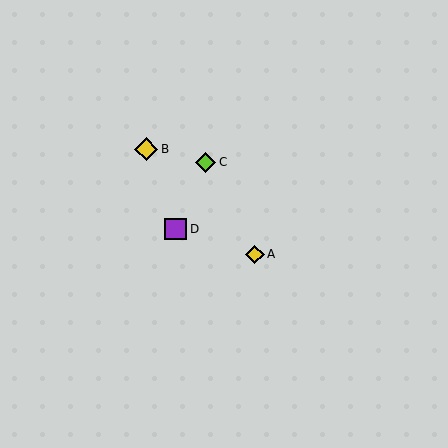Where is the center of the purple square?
The center of the purple square is at (176, 229).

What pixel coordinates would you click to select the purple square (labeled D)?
Click at (176, 229) to select the purple square D.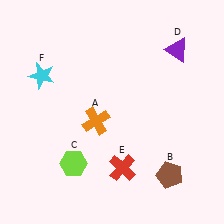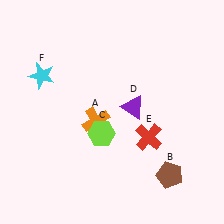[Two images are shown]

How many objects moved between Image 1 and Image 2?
3 objects moved between the two images.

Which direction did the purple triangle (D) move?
The purple triangle (D) moved down.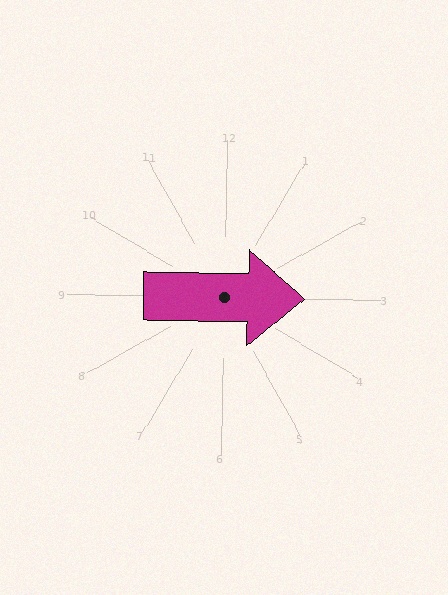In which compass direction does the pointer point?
East.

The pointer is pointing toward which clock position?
Roughly 3 o'clock.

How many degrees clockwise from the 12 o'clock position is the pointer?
Approximately 90 degrees.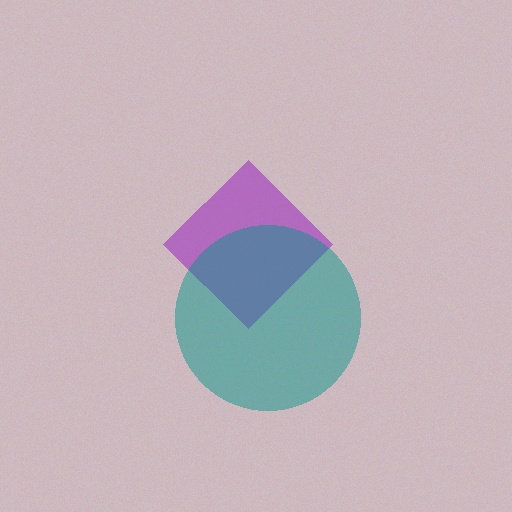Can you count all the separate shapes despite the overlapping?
Yes, there are 2 separate shapes.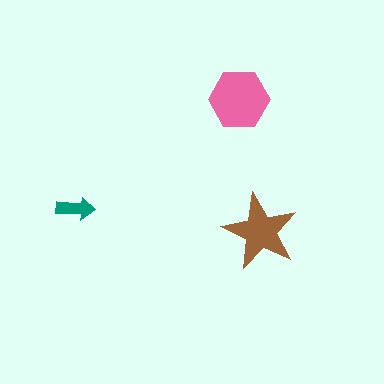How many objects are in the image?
There are 3 objects in the image.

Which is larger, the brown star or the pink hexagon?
The pink hexagon.